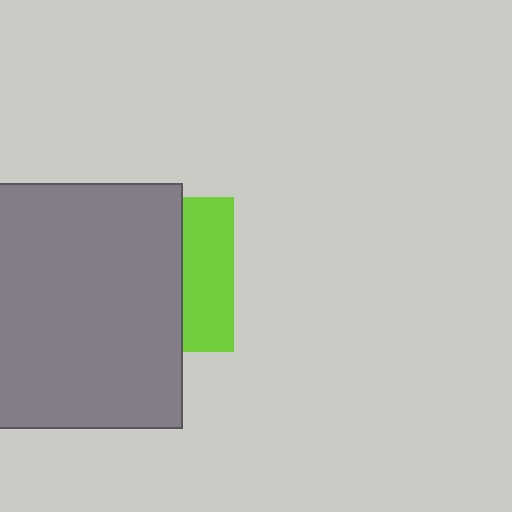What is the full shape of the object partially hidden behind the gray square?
The partially hidden object is a lime square.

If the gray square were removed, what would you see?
You would see the complete lime square.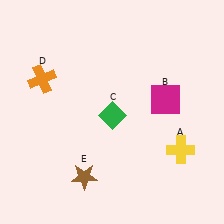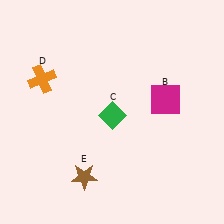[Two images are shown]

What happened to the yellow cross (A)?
The yellow cross (A) was removed in Image 2. It was in the bottom-right area of Image 1.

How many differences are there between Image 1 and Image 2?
There is 1 difference between the two images.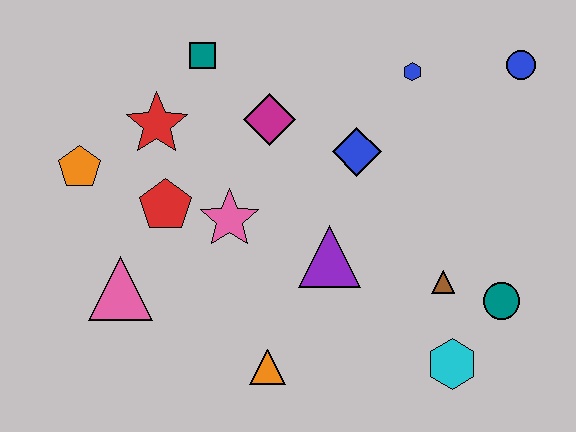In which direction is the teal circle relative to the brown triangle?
The teal circle is to the right of the brown triangle.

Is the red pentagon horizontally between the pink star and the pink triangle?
Yes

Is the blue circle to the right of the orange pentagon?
Yes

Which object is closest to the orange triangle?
The purple triangle is closest to the orange triangle.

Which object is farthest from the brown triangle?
The orange pentagon is farthest from the brown triangle.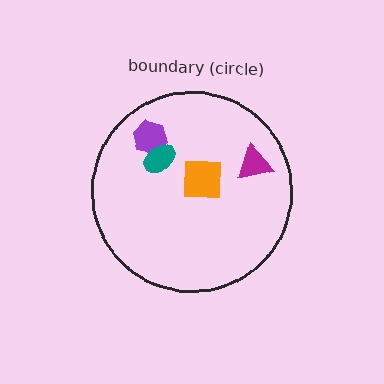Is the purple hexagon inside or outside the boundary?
Inside.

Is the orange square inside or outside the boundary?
Inside.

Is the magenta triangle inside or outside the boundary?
Inside.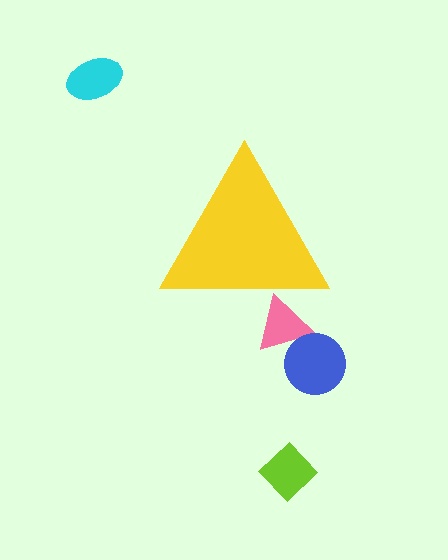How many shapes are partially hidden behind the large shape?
1 shape is partially hidden.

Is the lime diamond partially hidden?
No, the lime diamond is fully visible.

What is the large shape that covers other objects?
A yellow triangle.